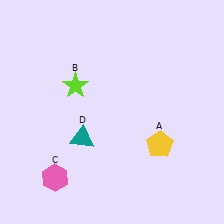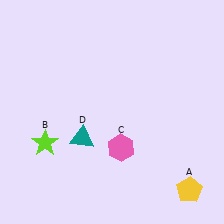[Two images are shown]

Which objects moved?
The objects that moved are: the yellow pentagon (A), the lime star (B), the pink hexagon (C).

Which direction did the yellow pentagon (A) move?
The yellow pentagon (A) moved down.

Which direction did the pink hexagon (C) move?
The pink hexagon (C) moved right.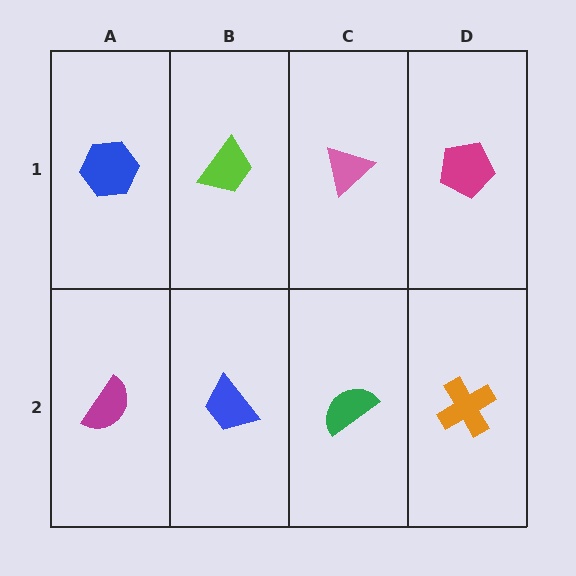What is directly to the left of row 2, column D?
A green semicircle.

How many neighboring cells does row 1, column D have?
2.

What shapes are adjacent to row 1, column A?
A magenta semicircle (row 2, column A), a lime trapezoid (row 1, column B).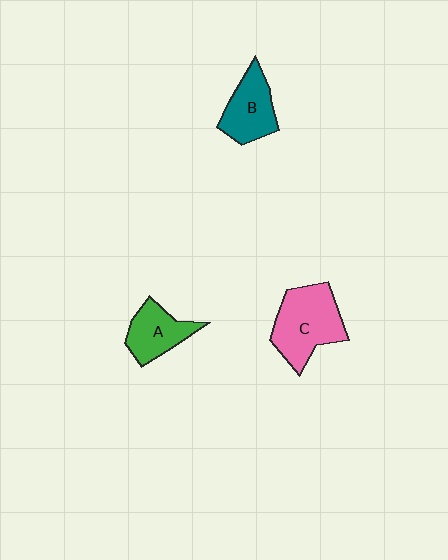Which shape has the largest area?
Shape C (pink).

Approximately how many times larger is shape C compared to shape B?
Approximately 1.4 times.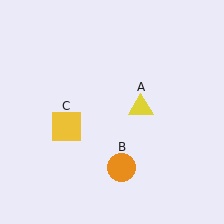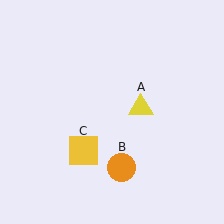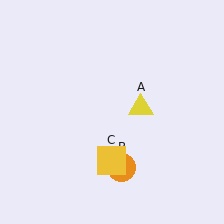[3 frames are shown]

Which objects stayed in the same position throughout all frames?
Yellow triangle (object A) and orange circle (object B) remained stationary.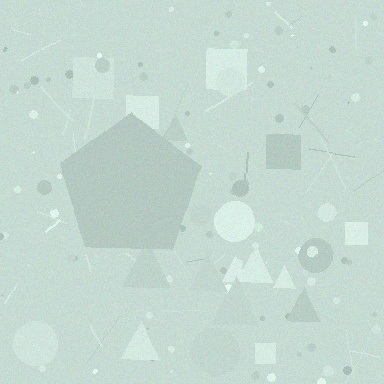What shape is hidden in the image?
A pentagon is hidden in the image.